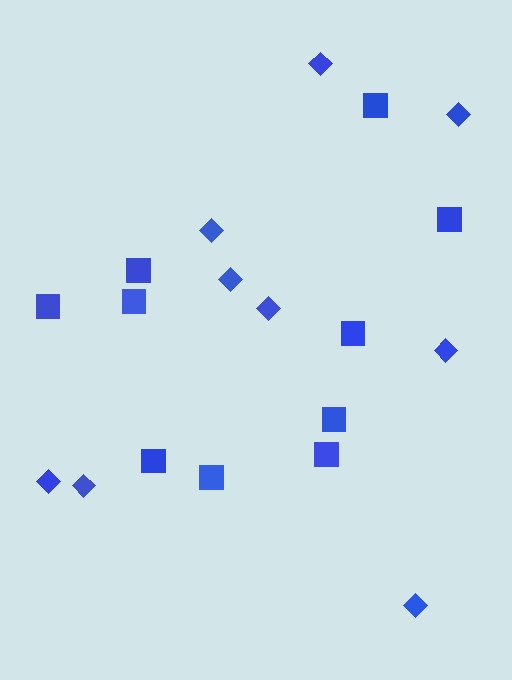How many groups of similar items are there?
There are 2 groups: one group of squares (10) and one group of diamonds (9).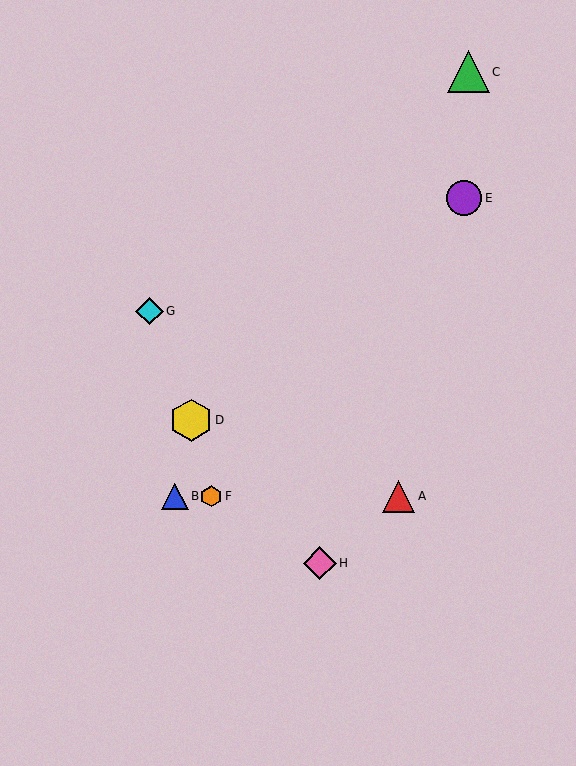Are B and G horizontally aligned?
No, B is at y≈496 and G is at y≈311.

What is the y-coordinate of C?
Object C is at y≈72.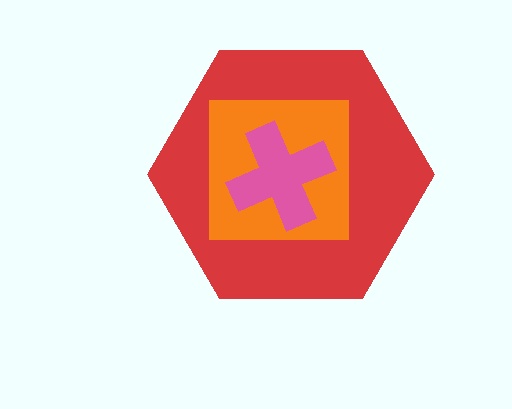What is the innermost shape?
The pink cross.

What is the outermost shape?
The red hexagon.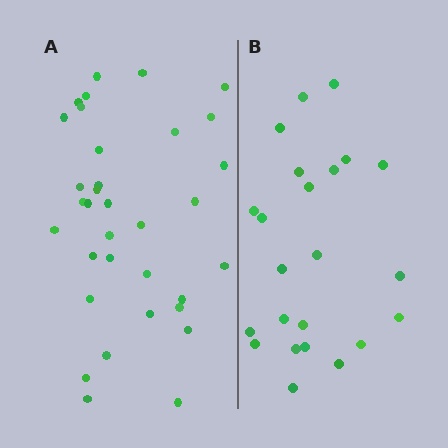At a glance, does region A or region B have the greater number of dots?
Region A (the left region) has more dots.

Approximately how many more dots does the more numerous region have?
Region A has roughly 12 or so more dots than region B.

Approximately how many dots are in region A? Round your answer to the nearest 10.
About 30 dots. (The exact count is 34, which rounds to 30.)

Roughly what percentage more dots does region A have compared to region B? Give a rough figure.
About 50% more.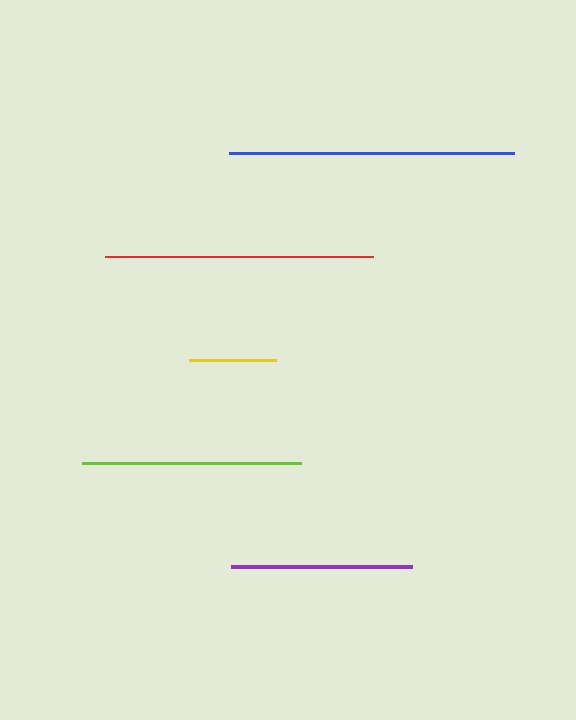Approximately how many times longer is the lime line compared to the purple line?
The lime line is approximately 1.2 times the length of the purple line.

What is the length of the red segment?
The red segment is approximately 269 pixels long.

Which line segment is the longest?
The blue line is the longest at approximately 285 pixels.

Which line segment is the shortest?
The yellow line is the shortest at approximately 87 pixels.